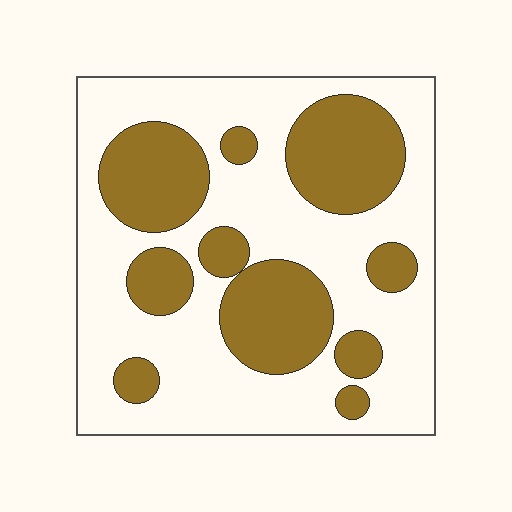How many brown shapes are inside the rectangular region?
10.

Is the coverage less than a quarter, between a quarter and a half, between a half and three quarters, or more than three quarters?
Between a quarter and a half.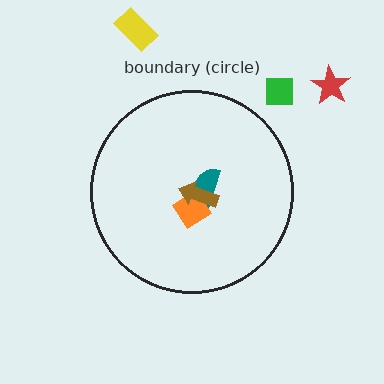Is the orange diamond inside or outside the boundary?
Inside.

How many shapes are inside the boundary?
3 inside, 3 outside.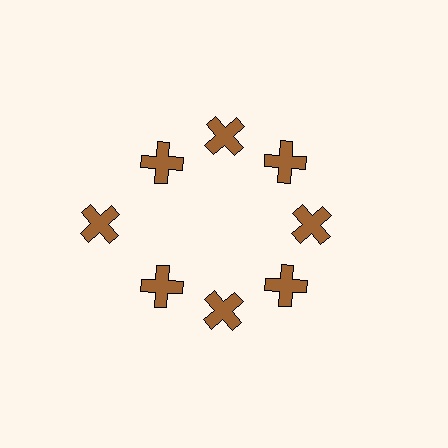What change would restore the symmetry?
The symmetry would be restored by moving it inward, back onto the ring so that all 8 crosses sit at equal angles and equal distance from the center.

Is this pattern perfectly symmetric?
No. The 8 brown crosses are arranged in a ring, but one element near the 9 o'clock position is pushed outward from the center, breaking the 8-fold rotational symmetry.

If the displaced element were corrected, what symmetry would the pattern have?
It would have 8-fold rotational symmetry — the pattern would map onto itself every 45 degrees.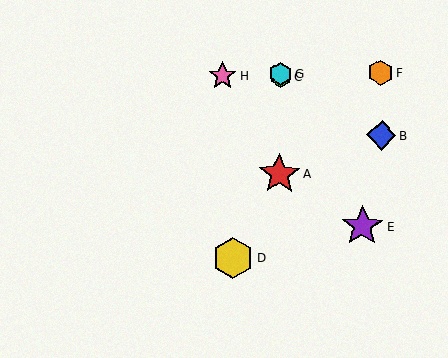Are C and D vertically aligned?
No, C is at x≈280 and D is at x≈233.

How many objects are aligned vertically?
3 objects (A, C, G) are aligned vertically.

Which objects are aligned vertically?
Objects A, C, G are aligned vertically.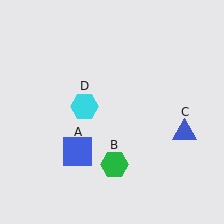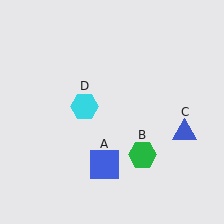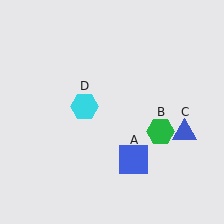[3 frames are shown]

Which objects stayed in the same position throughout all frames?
Blue triangle (object C) and cyan hexagon (object D) remained stationary.